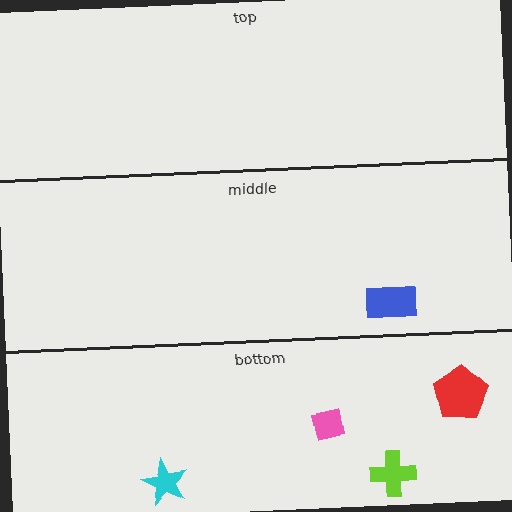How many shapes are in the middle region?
1.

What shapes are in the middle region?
The blue rectangle.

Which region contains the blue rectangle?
The middle region.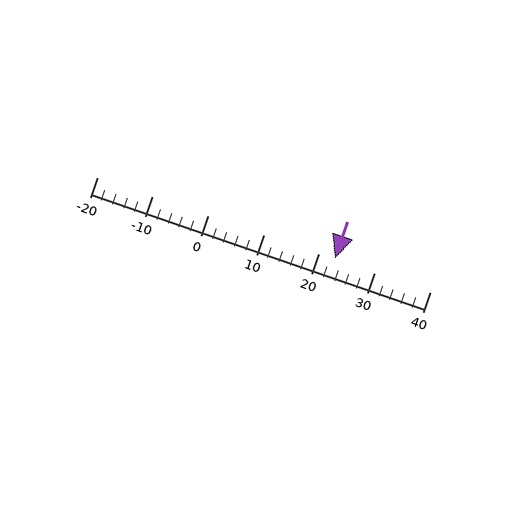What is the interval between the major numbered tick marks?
The major tick marks are spaced 10 units apart.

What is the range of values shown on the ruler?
The ruler shows values from -20 to 40.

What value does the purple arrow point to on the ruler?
The purple arrow points to approximately 23.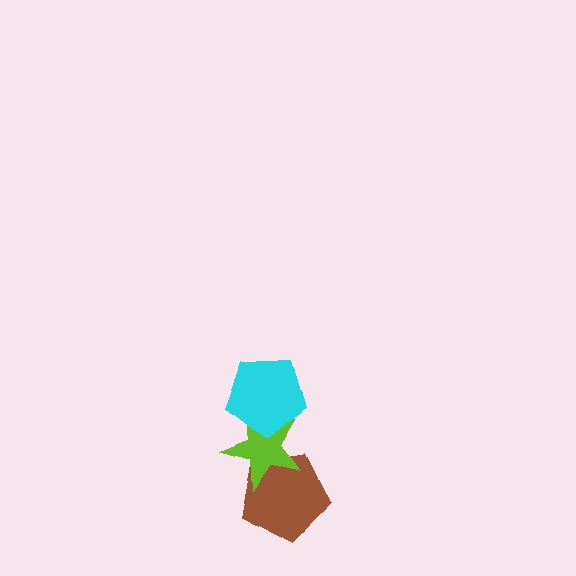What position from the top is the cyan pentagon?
The cyan pentagon is 1st from the top.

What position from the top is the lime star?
The lime star is 2nd from the top.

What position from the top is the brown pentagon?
The brown pentagon is 3rd from the top.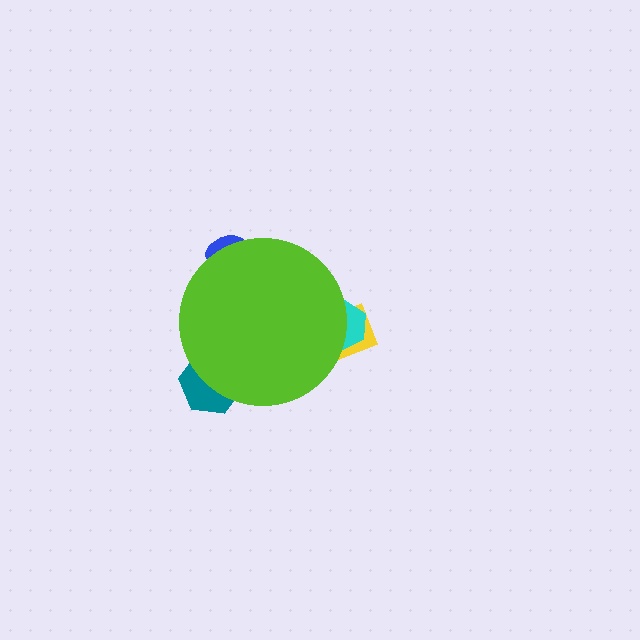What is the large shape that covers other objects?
A lime circle.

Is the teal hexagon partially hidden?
Yes, the teal hexagon is partially hidden behind the lime circle.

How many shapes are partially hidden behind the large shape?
4 shapes are partially hidden.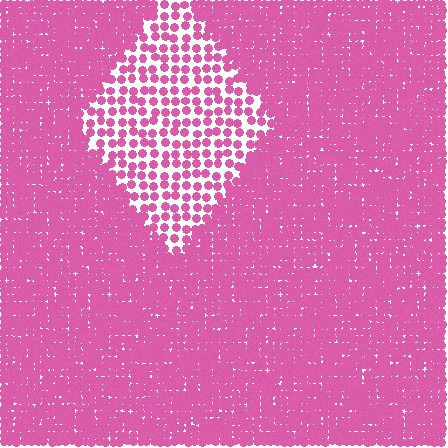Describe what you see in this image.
The image contains small pink elements arranged at two different densities. A diamond-shaped region is visible where the elements are less densely packed than the surrounding area.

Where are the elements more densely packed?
The elements are more densely packed outside the diamond boundary.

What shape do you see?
I see a diamond.